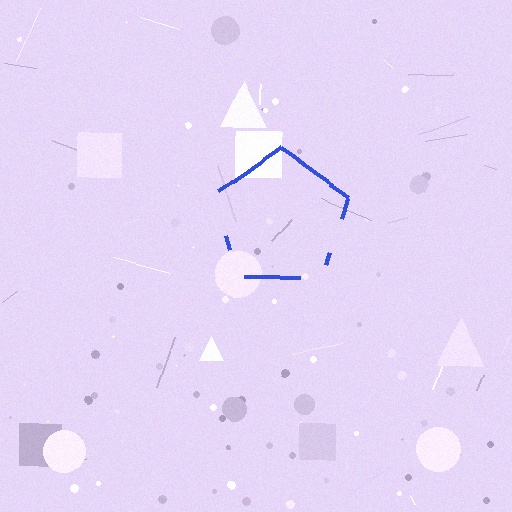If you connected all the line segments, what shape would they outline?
They would outline a pentagon.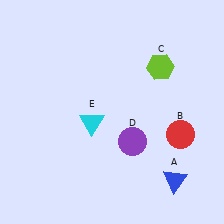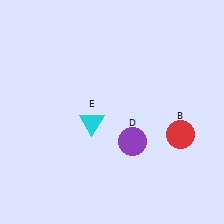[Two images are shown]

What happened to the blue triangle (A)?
The blue triangle (A) was removed in Image 2. It was in the bottom-right area of Image 1.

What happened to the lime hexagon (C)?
The lime hexagon (C) was removed in Image 2. It was in the top-right area of Image 1.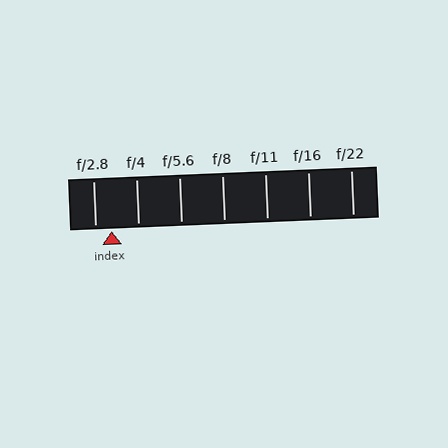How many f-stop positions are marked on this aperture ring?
There are 7 f-stop positions marked.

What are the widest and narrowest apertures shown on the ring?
The widest aperture shown is f/2.8 and the narrowest is f/22.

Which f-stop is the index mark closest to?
The index mark is closest to f/2.8.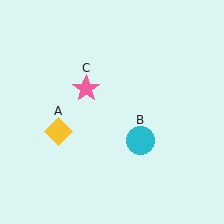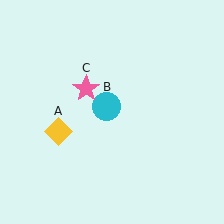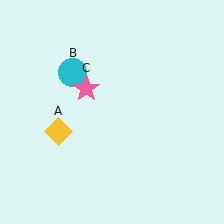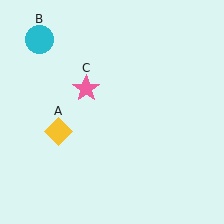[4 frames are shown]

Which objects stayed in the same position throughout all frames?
Yellow diamond (object A) and pink star (object C) remained stationary.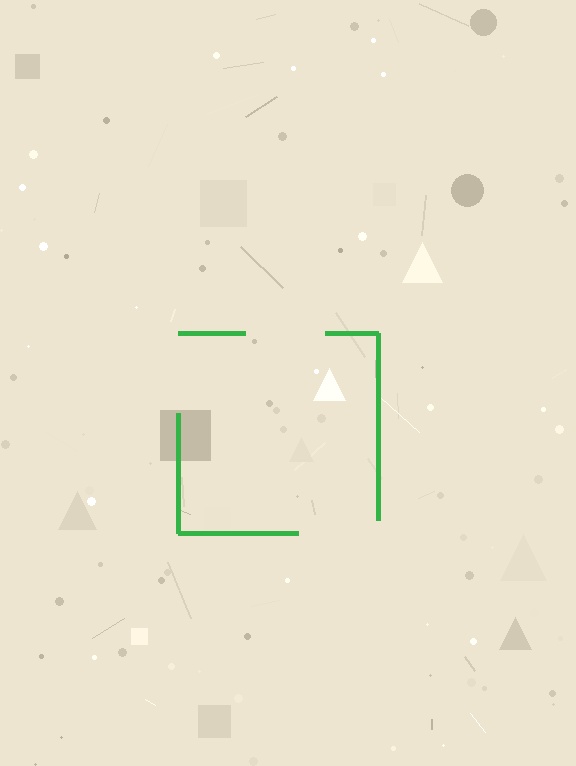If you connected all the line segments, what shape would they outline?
They would outline a square.